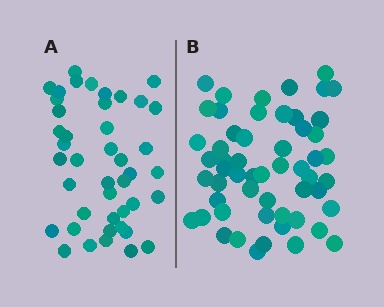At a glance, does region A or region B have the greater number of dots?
Region B (the right region) has more dots.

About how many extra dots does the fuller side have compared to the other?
Region B has roughly 12 or so more dots than region A.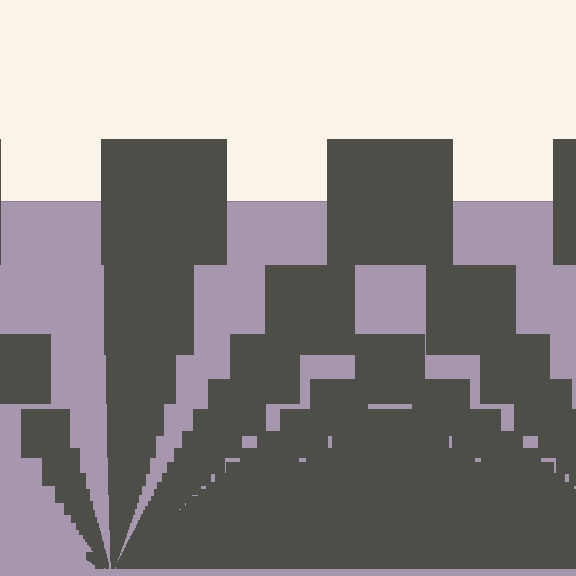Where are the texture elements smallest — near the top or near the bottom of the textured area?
Near the bottom.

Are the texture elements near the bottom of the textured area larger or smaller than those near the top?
Smaller. The gradient is inverted — elements near the bottom are smaller and denser.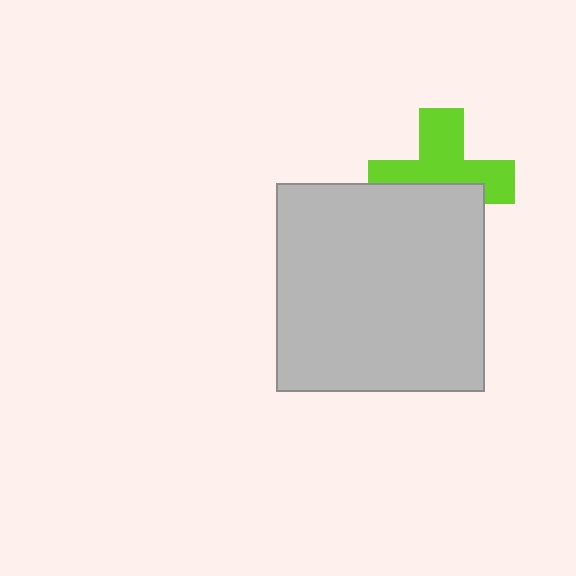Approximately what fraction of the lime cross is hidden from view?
Roughly 42% of the lime cross is hidden behind the light gray square.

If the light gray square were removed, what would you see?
You would see the complete lime cross.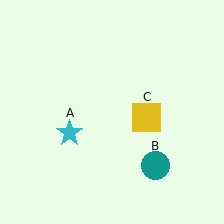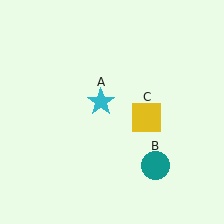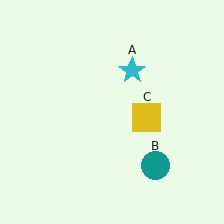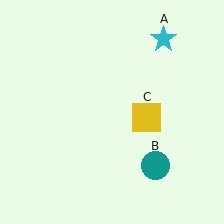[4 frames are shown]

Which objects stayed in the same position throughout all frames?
Teal circle (object B) and yellow square (object C) remained stationary.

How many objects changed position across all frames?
1 object changed position: cyan star (object A).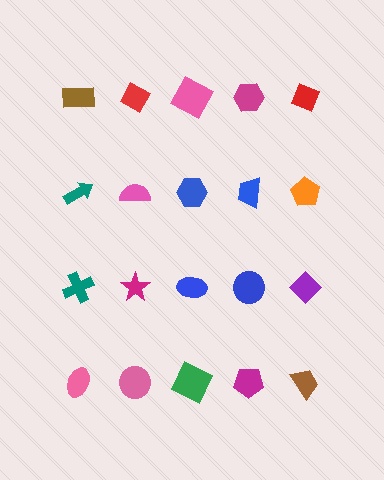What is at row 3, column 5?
A purple diamond.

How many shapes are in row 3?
5 shapes.